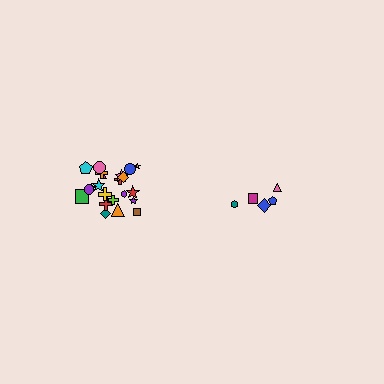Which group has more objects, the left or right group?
The left group.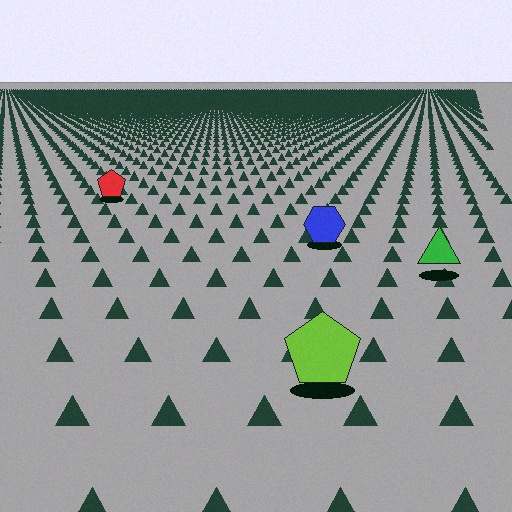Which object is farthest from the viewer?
The red pentagon is farthest from the viewer. It appears smaller and the ground texture around it is denser.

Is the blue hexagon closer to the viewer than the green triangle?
No. The green triangle is closer — you can tell from the texture gradient: the ground texture is coarser near it.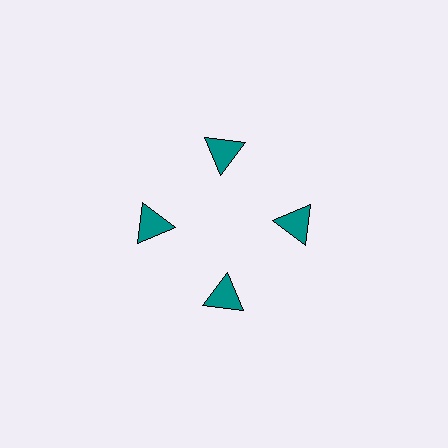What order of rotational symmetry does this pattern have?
This pattern has 4-fold rotational symmetry.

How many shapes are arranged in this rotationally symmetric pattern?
There are 4 shapes, arranged in 4 groups of 1.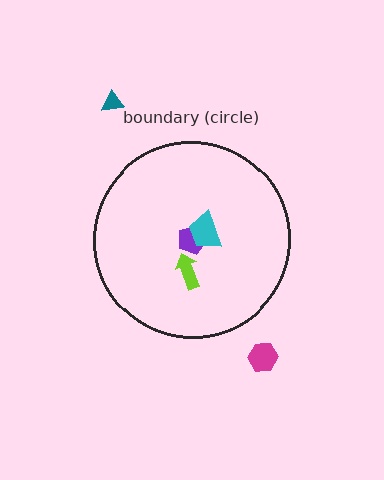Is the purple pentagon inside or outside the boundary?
Inside.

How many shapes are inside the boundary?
3 inside, 2 outside.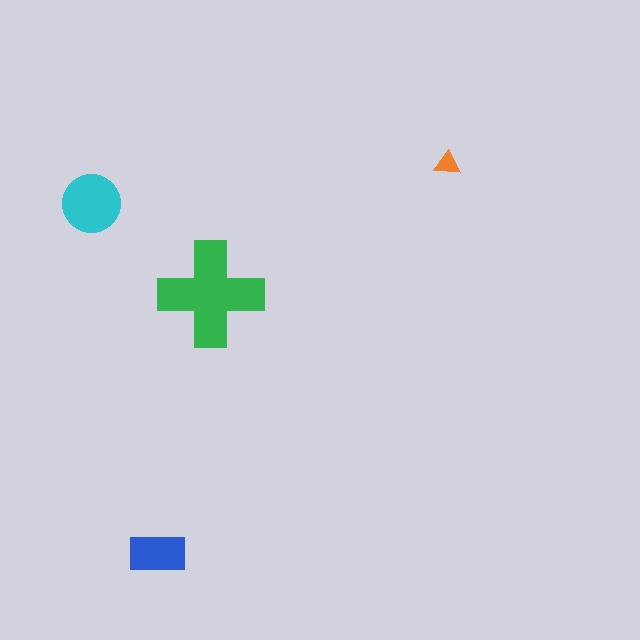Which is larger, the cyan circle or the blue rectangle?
The cyan circle.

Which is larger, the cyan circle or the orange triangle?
The cyan circle.